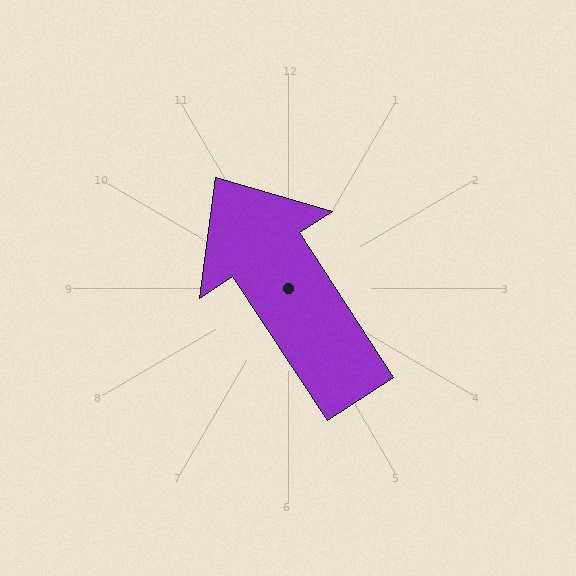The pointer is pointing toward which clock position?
Roughly 11 o'clock.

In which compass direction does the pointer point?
Northwest.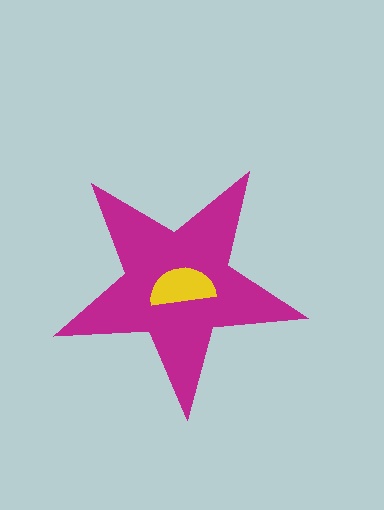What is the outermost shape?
The magenta star.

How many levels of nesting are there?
2.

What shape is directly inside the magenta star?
The yellow semicircle.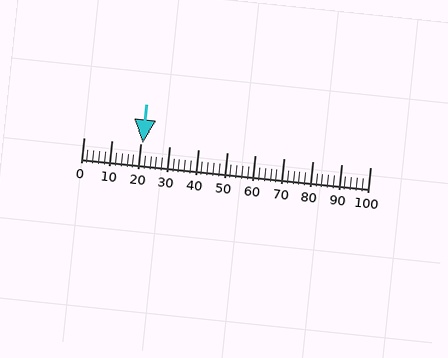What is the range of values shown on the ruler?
The ruler shows values from 0 to 100.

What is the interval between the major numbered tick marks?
The major tick marks are spaced 10 units apart.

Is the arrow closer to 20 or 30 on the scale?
The arrow is closer to 20.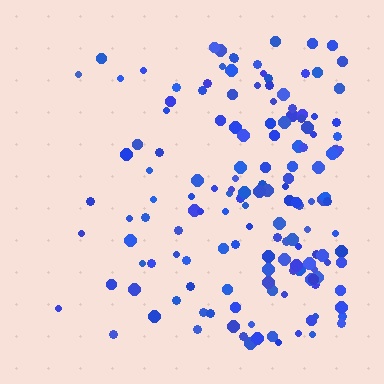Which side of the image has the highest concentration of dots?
The right.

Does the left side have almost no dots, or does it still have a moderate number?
Still a moderate number, just noticeably fewer than the right.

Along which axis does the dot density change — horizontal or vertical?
Horizontal.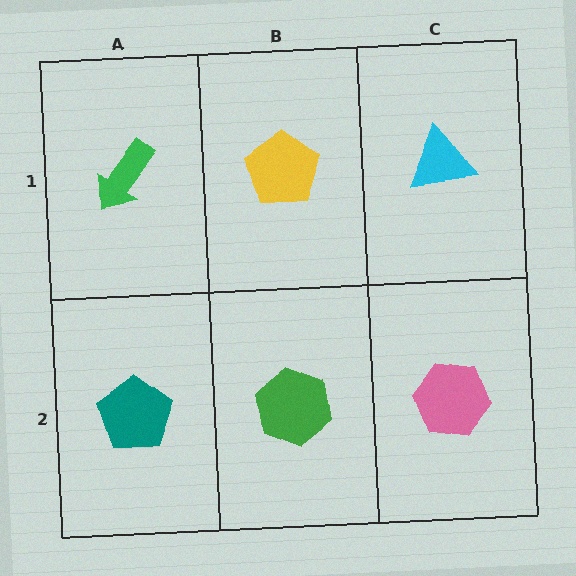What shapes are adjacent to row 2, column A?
A green arrow (row 1, column A), a green hexagon (row 2, column B).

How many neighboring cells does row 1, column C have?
2.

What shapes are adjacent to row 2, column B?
A yellow pentagon (row 1, column B), a teal pentagon (row 2, column A), a pink hexagon (row 2, column C).